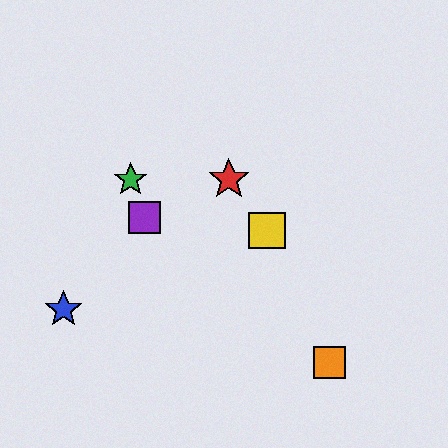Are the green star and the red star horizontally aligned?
Yes, both are at y≈179.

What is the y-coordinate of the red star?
The red star is at y≈179.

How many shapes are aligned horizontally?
2 shapes (the red star, the green star) are aligned horizontally.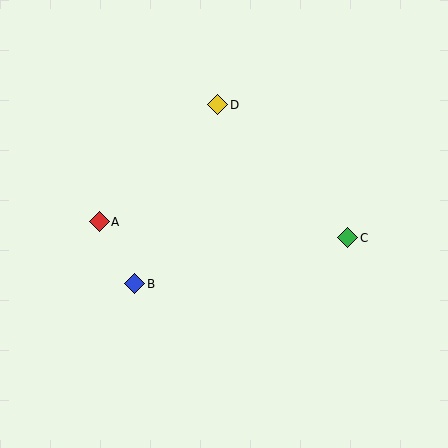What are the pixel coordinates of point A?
Point A is at (99, 222).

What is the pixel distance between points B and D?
The distance between B and D is 197 pixels.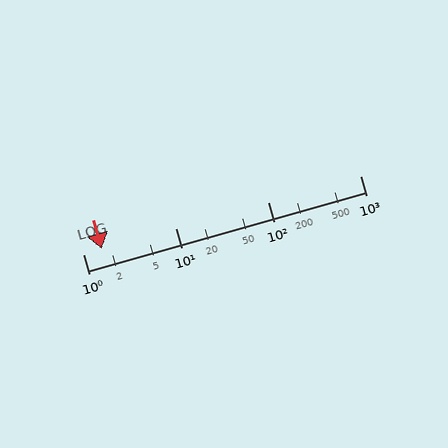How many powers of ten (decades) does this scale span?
The scale spans 3 decades, from 1 to 1000.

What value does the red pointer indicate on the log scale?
The pointer indicates approximately 1.6.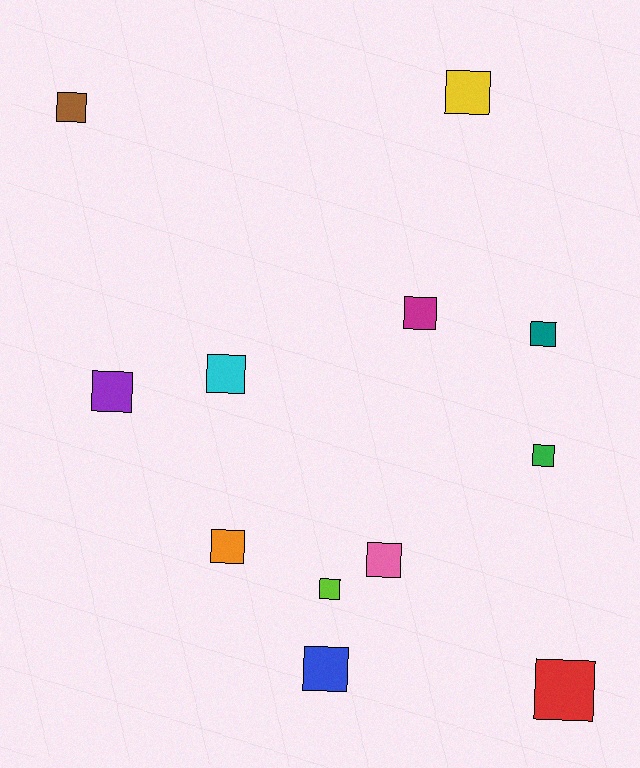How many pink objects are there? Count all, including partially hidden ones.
There is 1 pink object.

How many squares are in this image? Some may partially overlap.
There are 12 squares.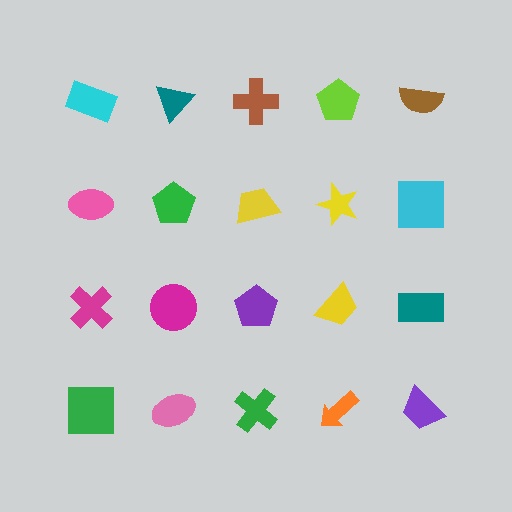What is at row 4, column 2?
A pink ellipse.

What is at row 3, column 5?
A teal rectangle.